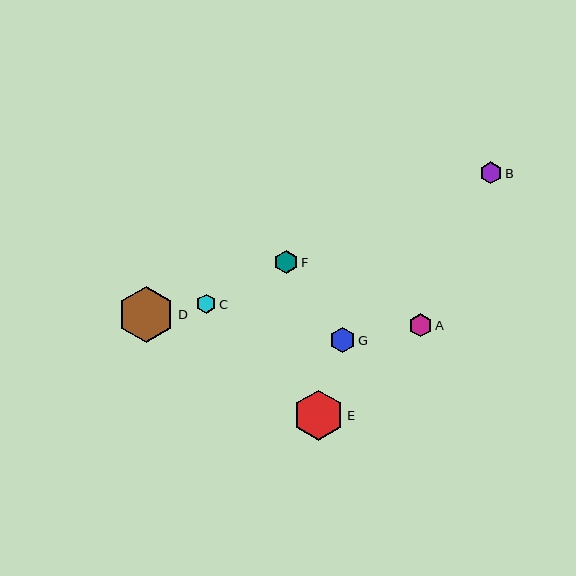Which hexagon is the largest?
Hexagon D is the largest with a size of approximately 57 pixels.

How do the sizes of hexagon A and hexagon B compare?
Hexagon A and hexagon B are approximately the same size.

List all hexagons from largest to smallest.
From largest to smallest: D, E, G, F, A, B, C.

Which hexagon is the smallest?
Hexagon C is the smallest with a size of approximately 19 pixels.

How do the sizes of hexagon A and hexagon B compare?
Hexagon A and hexagon B are approximately the same size.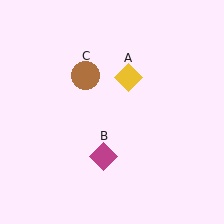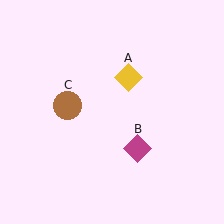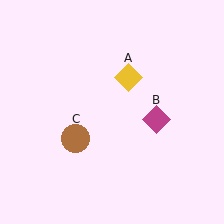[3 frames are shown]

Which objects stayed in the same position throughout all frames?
Yellow diamond (object A) remained stationary.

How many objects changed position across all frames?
2 objects changed position: magenta diamond (object B), brown circle (object C).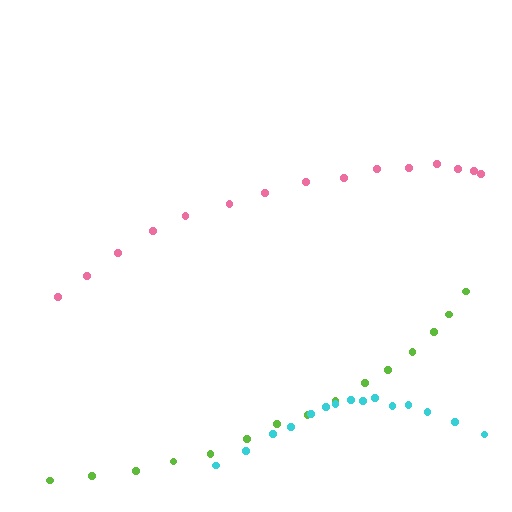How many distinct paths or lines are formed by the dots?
There are 3 distinct paths.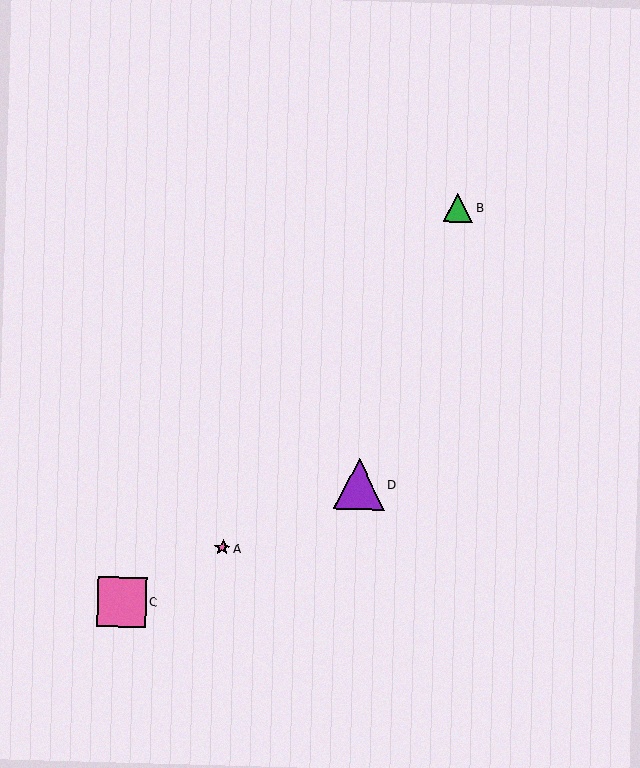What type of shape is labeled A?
Shape A is a pink star.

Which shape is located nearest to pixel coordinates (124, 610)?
The pink square (labeled C) at (122, 602) is nearest to that location.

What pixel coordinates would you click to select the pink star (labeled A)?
Click at (223, 548) to select the pink star A.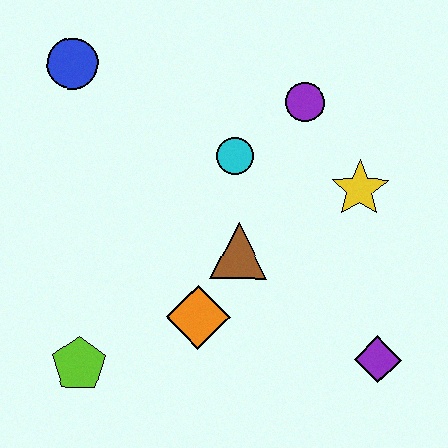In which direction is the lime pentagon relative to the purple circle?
The lime pentagon is below the purple circle.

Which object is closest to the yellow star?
The purple circle is closest to the yellow star.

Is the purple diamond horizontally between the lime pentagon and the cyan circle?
No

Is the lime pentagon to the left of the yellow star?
Yes